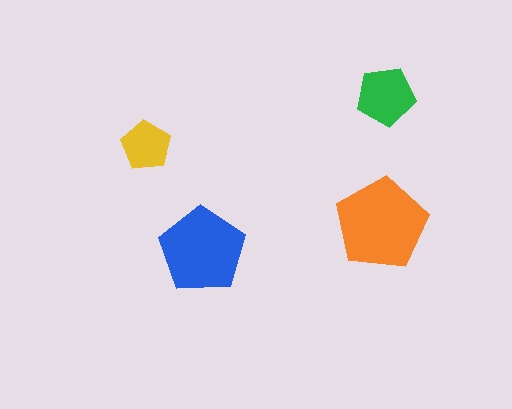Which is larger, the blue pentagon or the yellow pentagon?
The blue one.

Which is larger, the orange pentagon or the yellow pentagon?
The orange one.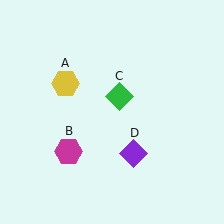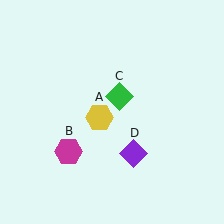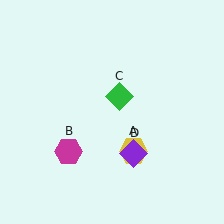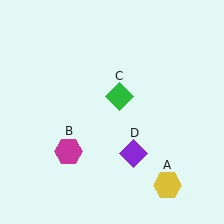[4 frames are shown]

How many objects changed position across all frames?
1 object changed position: yellow hexagon (object A).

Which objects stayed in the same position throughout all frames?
Magenta hexagon (object B) and green diamond (object C) and purple diamond (object D) remained stationary.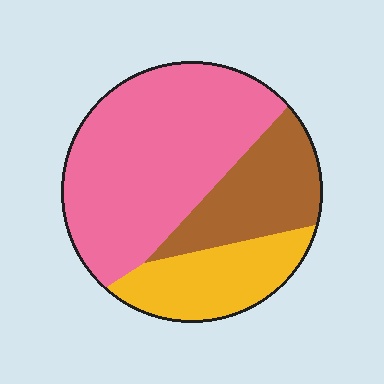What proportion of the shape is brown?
Brown takes up about one quarter (1/4) of the shape.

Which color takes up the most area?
Pink, at roughly 55%.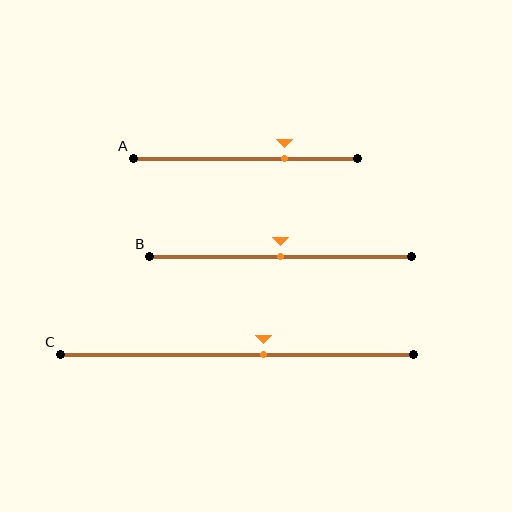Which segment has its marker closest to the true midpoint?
Segment B has its marker closest to the true midpoint.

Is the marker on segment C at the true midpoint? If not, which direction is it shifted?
No, the marker on segment C is shifted to the right by about 8% of the segment length.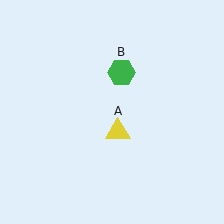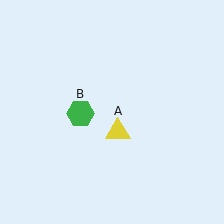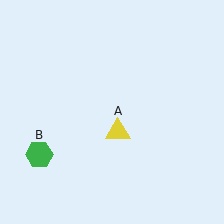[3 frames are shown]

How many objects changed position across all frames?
1 object changed position: green hexagon (object B).